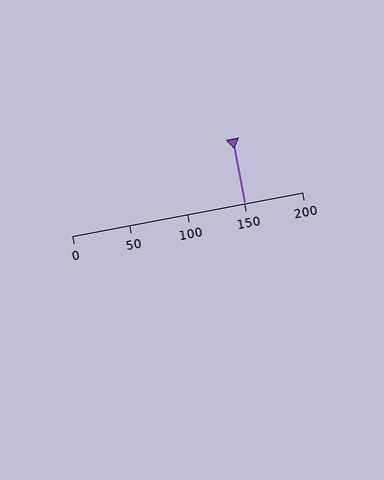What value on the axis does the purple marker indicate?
The marker indicates approximately 150.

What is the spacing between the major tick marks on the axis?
The major ticks are spaced 50 apart.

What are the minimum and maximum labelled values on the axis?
The axis runs from 0 to 200.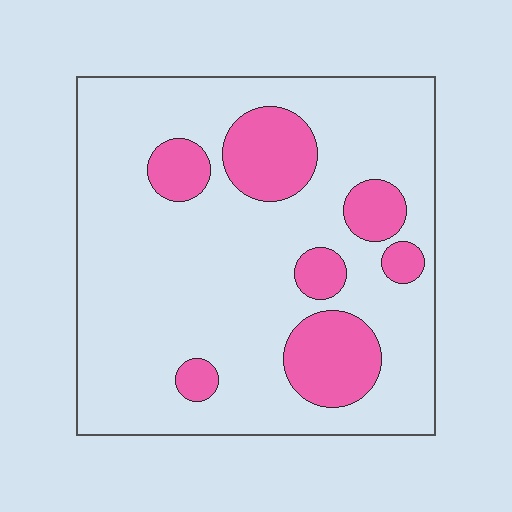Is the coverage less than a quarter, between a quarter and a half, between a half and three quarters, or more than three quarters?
Less than a quarter.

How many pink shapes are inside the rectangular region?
7.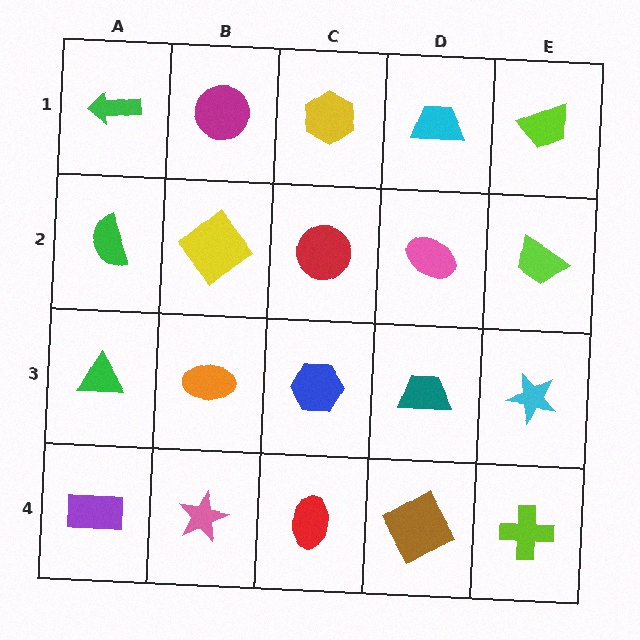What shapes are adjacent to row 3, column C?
A red circle (row 2, column C), a red ellipse (row 4, column C), an orange ellipse (row 3, column B), a teal trapezoid (row 3, column D).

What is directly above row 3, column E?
A lime trapezoid.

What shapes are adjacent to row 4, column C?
A blue hexagon (row 3, column C), a pink star (row 4, column B), a brown square (row 4, column D).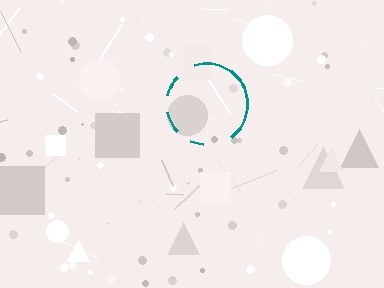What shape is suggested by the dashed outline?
The dashed outline suggests a circle.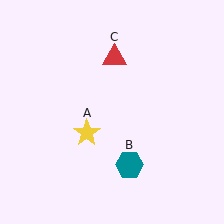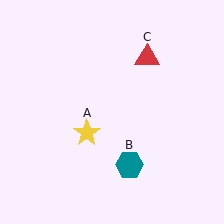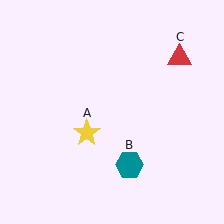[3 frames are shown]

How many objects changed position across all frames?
1 object changed position: red triangle (object C).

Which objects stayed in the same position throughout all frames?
Yellow star (object A) and teal hexagon (object B) remained stationary.